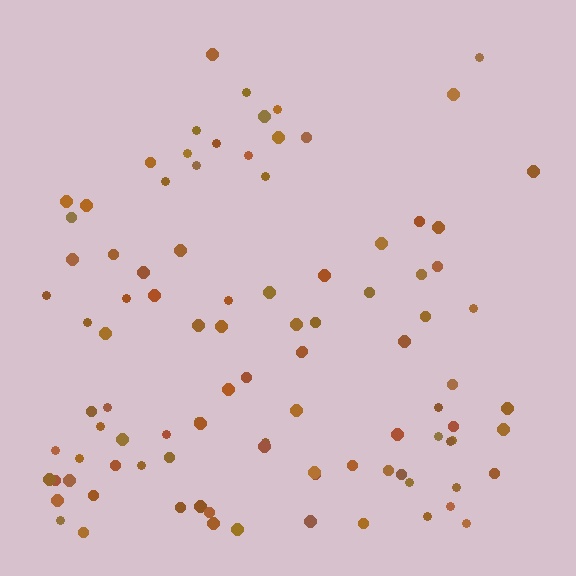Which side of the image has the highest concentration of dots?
The bottom.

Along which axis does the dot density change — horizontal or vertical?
Vertical.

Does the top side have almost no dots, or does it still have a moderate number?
Still a moderate number, just noticeably fewer than the bottom.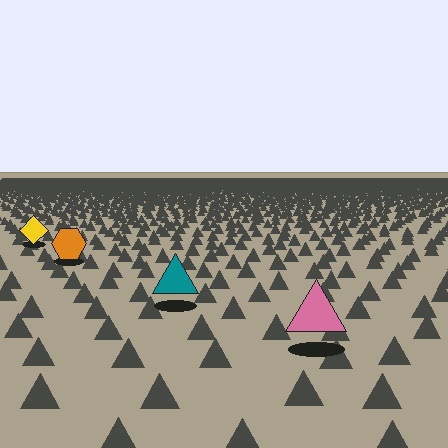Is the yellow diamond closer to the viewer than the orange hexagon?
No. The orange hexagon is closer — you can tell from the texture gradient: the ground texture is coarser near it.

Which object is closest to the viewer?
The pink triangle is closest. The texture marks near it are larger and more spread out.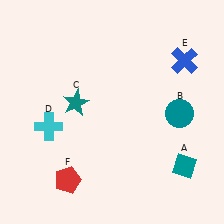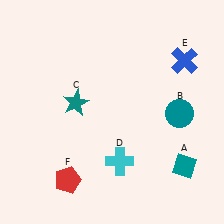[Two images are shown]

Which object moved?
The cyan cross (D) moved right.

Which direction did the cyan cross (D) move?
The cyan cross (D) moved right.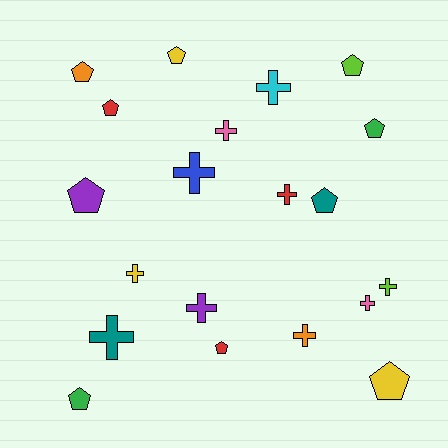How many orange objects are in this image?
There are 2 orange objects.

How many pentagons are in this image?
There are 10 pentagons.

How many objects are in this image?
There are 20 objects.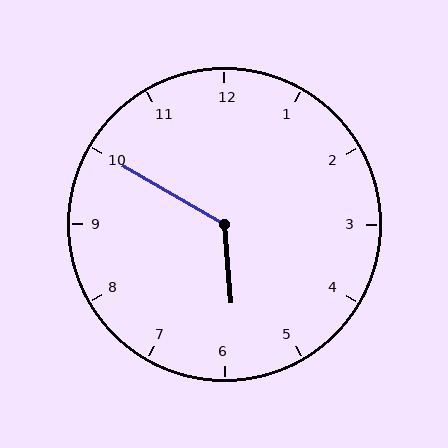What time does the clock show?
5:50.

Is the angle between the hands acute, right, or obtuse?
It is obtuse.